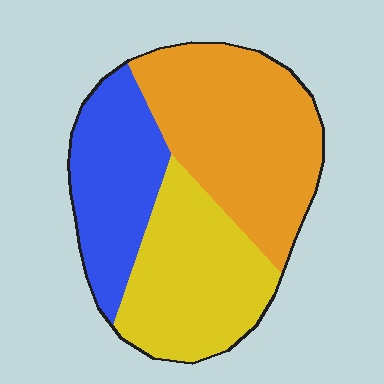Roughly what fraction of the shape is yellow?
Yellow takes up about one third (1/3) of the shape.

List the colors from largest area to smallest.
From largest to smallest: orange, yellow, blue.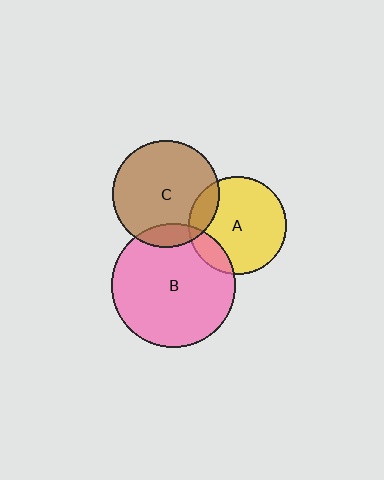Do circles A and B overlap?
Yes.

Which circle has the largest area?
Circle B (pink).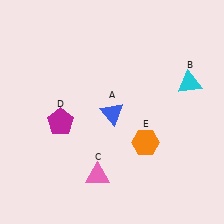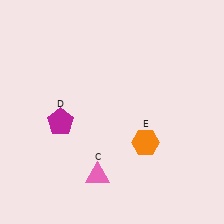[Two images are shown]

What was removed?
The cyan triangle (B), the blue triangle (A) were removed in Image 2.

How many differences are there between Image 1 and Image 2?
There are 2 differences between the two images.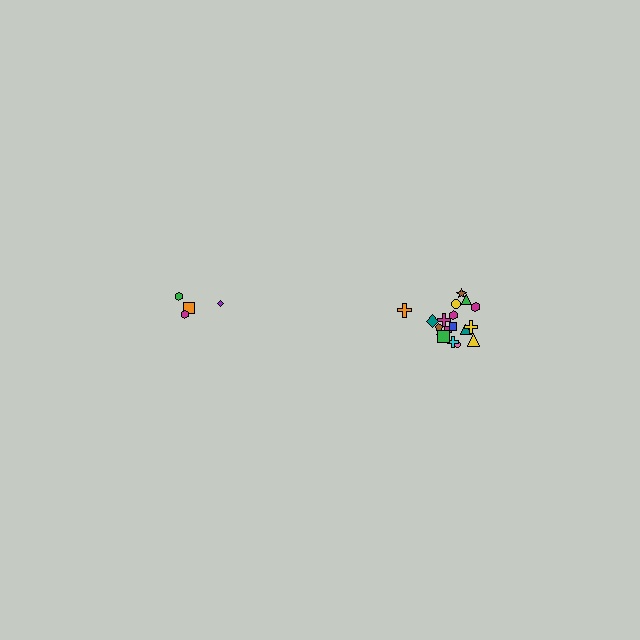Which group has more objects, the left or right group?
The right group.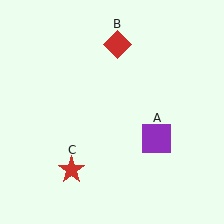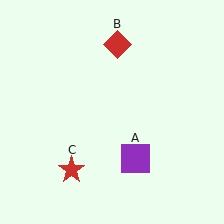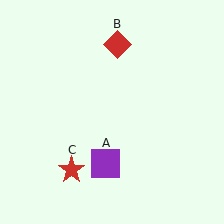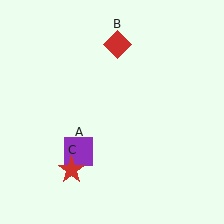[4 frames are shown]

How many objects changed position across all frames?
1 object changed position: purple square (object A).